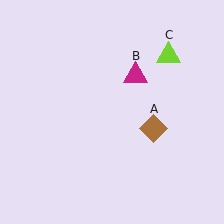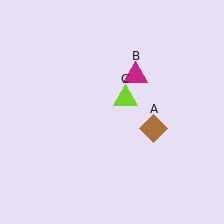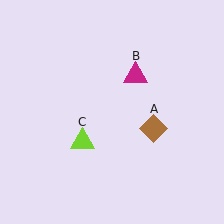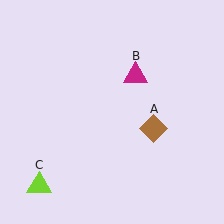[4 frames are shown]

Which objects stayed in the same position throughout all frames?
Brown diamond (object A) and magenta triangle (object B) remained stationary.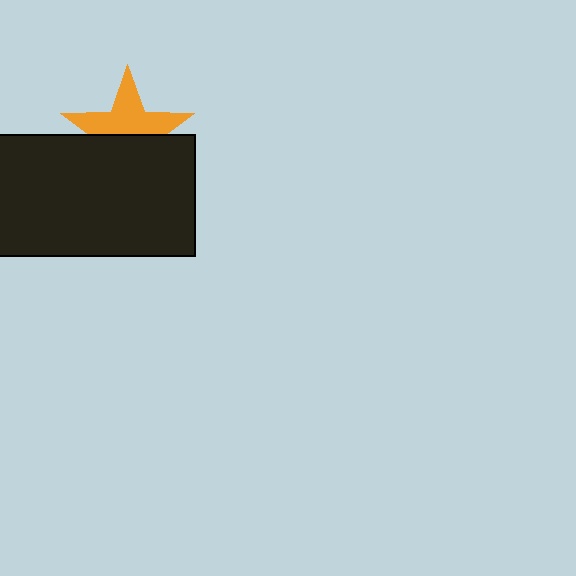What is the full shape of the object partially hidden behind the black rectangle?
The partially hidden object is an orange star.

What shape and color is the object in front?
The object in front is a black rectangle.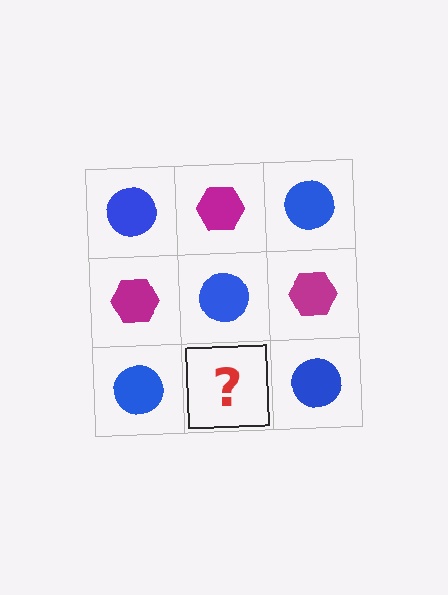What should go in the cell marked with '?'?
The missing cell should contain a magenta hexagon.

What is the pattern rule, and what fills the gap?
The rule is that it alternates blue circle and magenta hexagon in a checkerboard pattern. The gap should be filled with a magenta hexagon.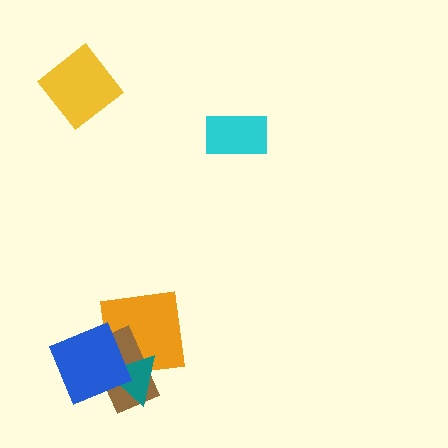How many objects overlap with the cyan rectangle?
0 objects overlap with the cyan rectangle.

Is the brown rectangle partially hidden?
Yes, it is partially covered by another shape.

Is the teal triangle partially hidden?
Yes, it is partially covered by another shape.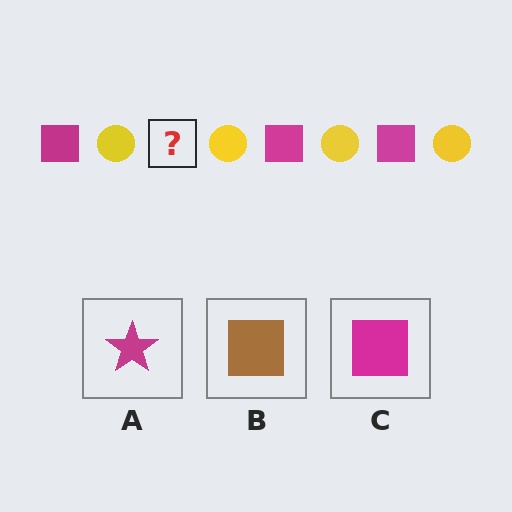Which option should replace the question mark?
Option C.